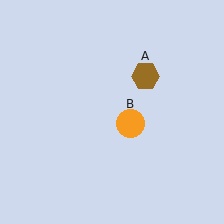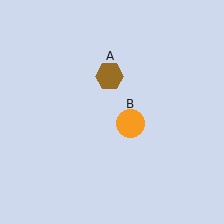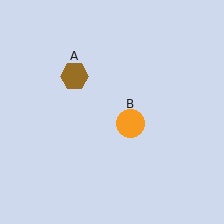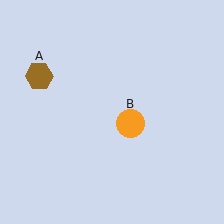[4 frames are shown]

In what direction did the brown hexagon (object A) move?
The brown hexagon (object A) moved left.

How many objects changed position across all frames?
1 object changed position: brown hexagon (object A).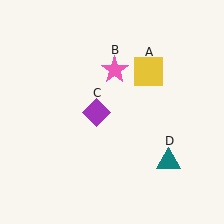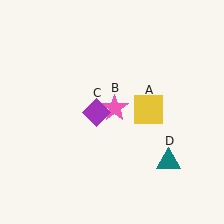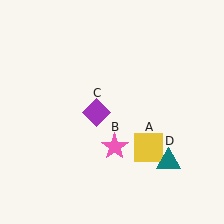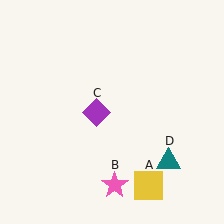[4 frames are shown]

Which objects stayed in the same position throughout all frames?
Purple diamond (object C) and teal triangle (object D) remained stationary.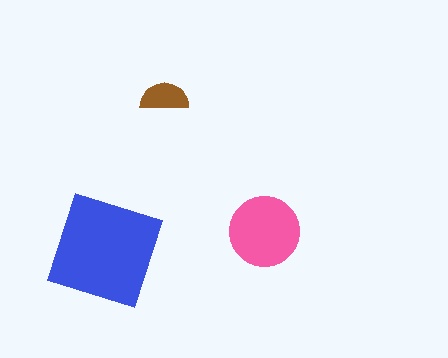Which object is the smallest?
The brown semicircle.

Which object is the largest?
The blue square.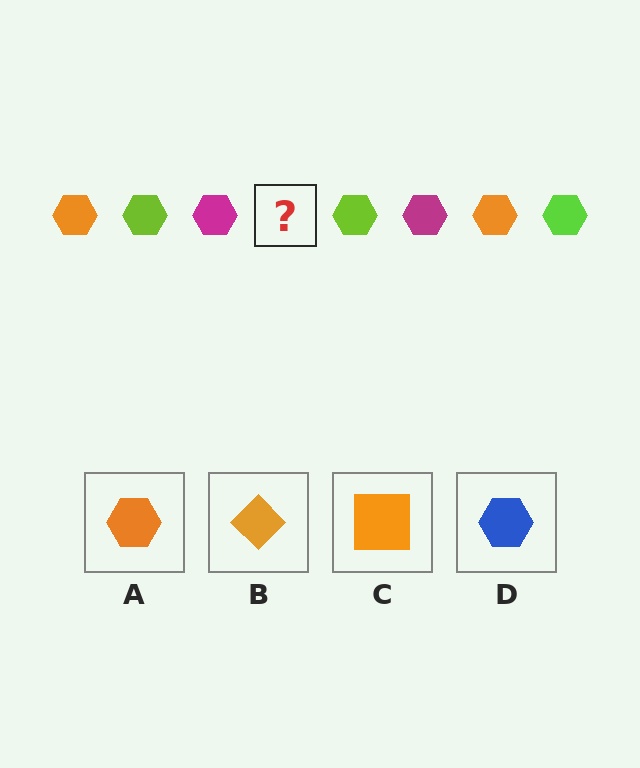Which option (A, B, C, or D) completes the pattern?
A.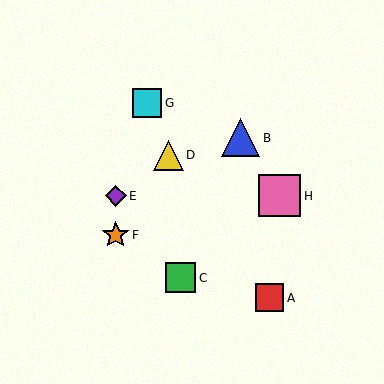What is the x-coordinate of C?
Object C is at x≈180.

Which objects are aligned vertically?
Objects E, F are aligned vertically.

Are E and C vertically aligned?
No, E is at x≈116 and C is at x≈180.